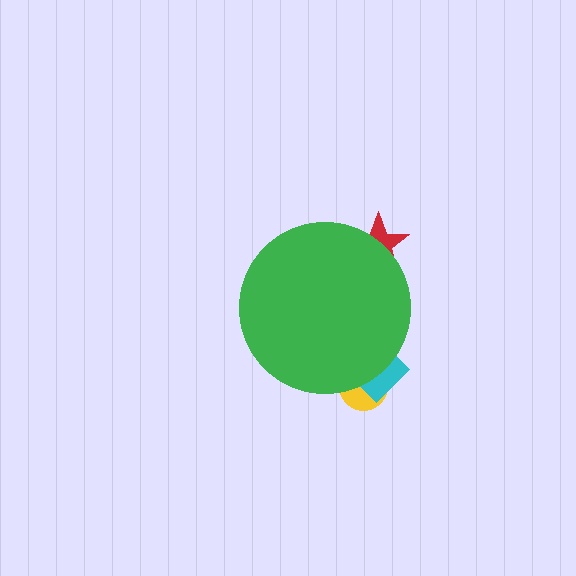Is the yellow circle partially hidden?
Yes, the yellow circle is partially hidden behind the green circle.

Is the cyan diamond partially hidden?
Yes, the cyan diamond is partially hidden behind the green circle.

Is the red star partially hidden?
Yes, the red star is partially hidden behind the green circle.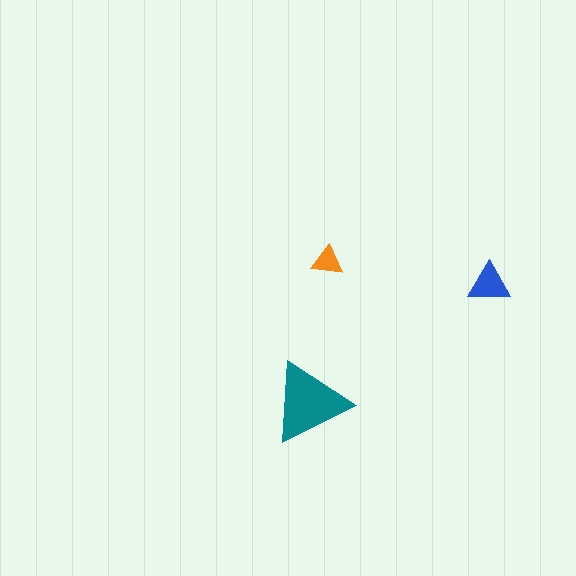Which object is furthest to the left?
The teal triangle is leftmost.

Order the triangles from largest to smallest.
the teal one, the blue one, the orange one.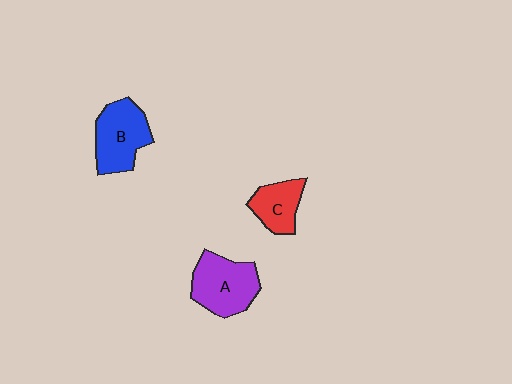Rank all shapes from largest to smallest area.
From largest to smallest: A (purple), B (blue), C (red).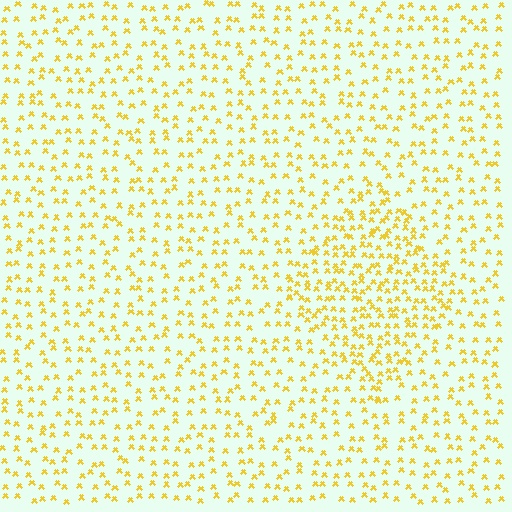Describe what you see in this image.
The image contains small yellow elements arranged at two different densities. A diamond-shaped region is visible where the elements are more densely packed than the surrounding area.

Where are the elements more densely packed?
The elements are more densely packed inside the diamond boundary.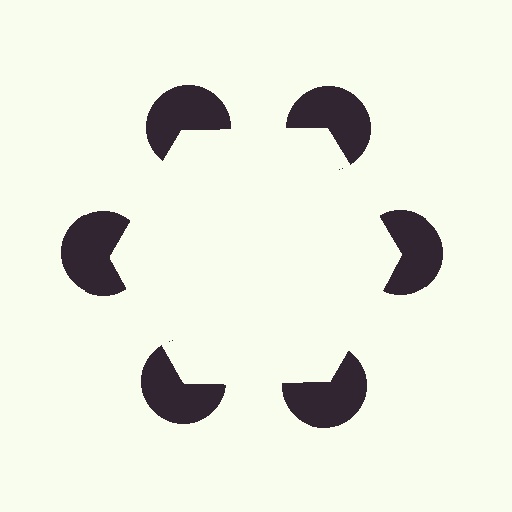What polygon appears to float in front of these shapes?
An illusory hexagon — its edges are inferred from the aligned wedge cuts in the pac-man discs, not physically drawn.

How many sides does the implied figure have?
6 sides.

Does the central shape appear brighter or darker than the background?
It typically appears slightly brighter than the background, even though no actual brightness change is drawn.